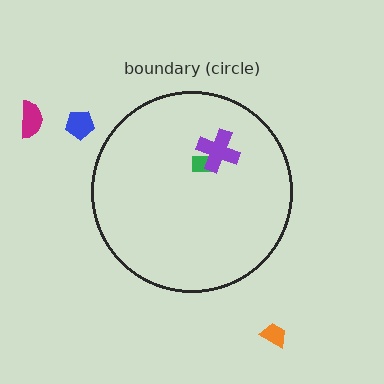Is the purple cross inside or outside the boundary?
Inside.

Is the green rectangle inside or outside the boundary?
Inside.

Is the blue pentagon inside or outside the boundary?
Outside.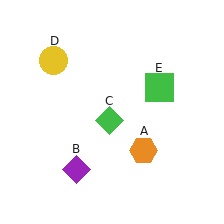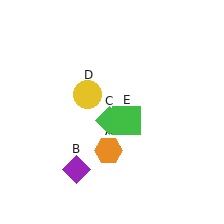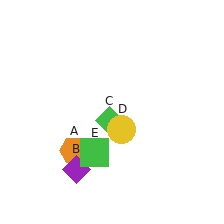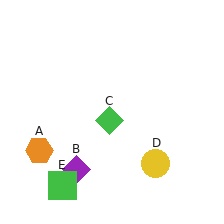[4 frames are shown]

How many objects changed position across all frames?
3 objects changed position: orange hexagon (object A), yellow circle (object D), green square (object E).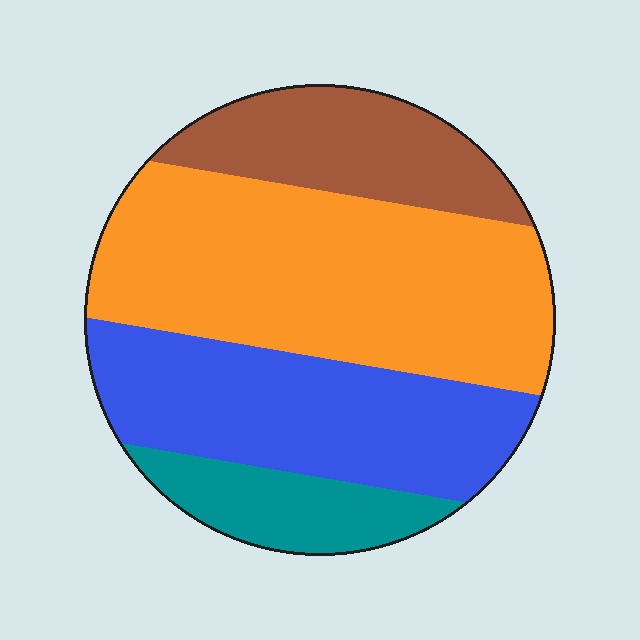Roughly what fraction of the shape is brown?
Brown takes up about one sixth (1/6) of the shape.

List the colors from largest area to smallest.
From largest to smallest: orange, blue, brown, teal.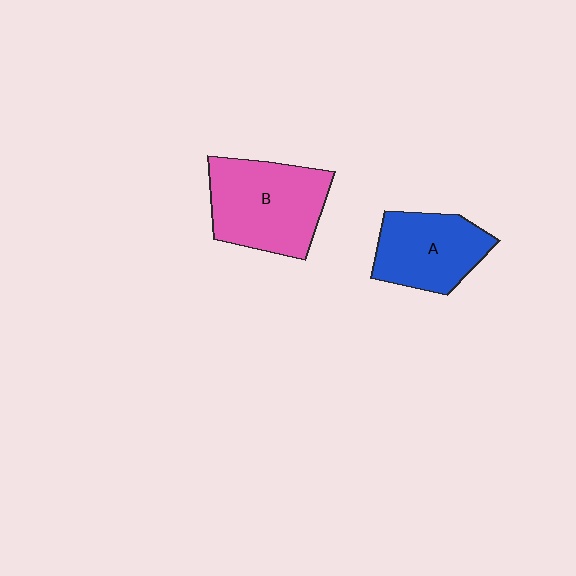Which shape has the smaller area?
Shape A (blue).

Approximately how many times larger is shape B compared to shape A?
Approximately 1.3 times.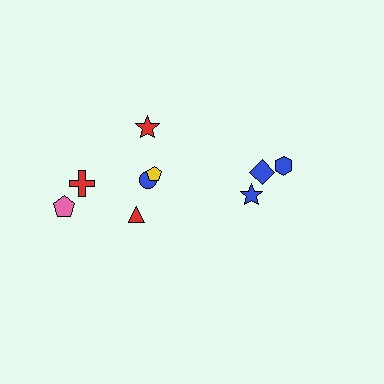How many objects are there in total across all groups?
There are 9 objects.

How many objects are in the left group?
There are 6 objects.